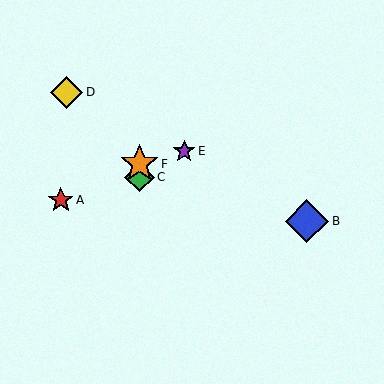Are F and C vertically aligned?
Yes, both are at x≈139.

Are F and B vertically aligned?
No, F is at x≈139 and B is at x≈307.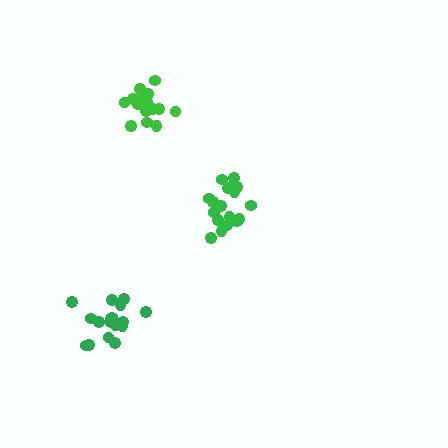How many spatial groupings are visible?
There are 3 spatial groupings.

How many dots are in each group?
Group 1: 16 dots, Group 2: 17 dots, Group 3: 19 dots (52 total).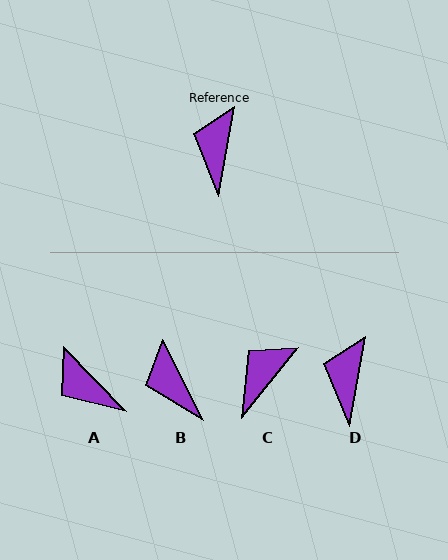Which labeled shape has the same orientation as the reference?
D.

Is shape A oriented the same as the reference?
No, it is off by about 54 degrees.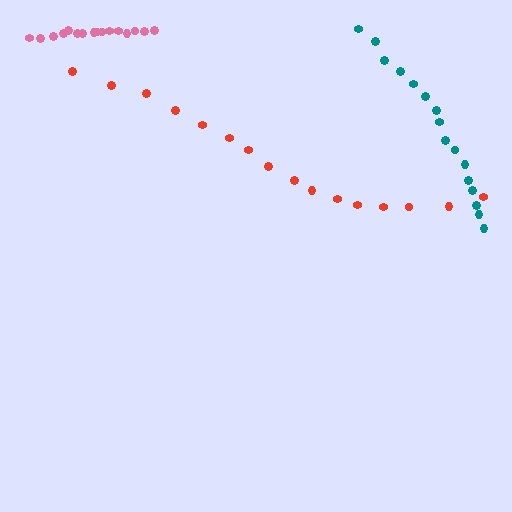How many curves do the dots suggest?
There are 3 distinct paths.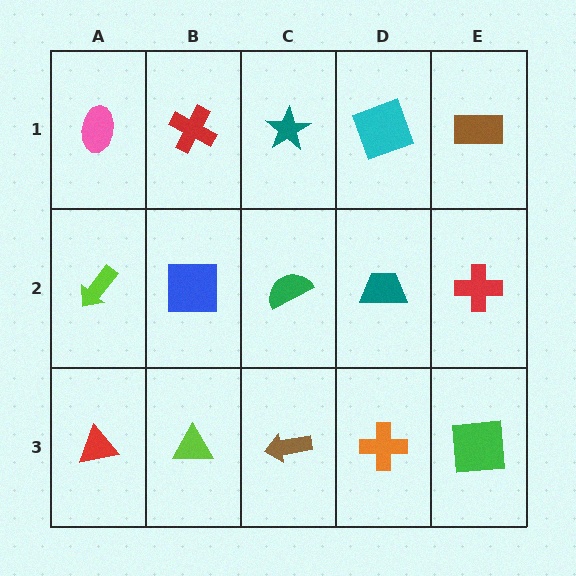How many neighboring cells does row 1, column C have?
3.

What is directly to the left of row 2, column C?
A blue square.